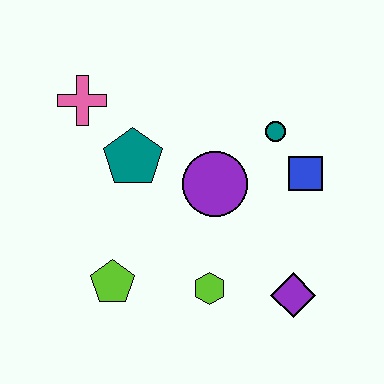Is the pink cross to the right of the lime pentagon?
No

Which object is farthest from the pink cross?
The purple diamond is farthest from the pink cross.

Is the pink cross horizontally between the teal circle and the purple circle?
No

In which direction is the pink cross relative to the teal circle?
The pink cross is to the left of the teal circle.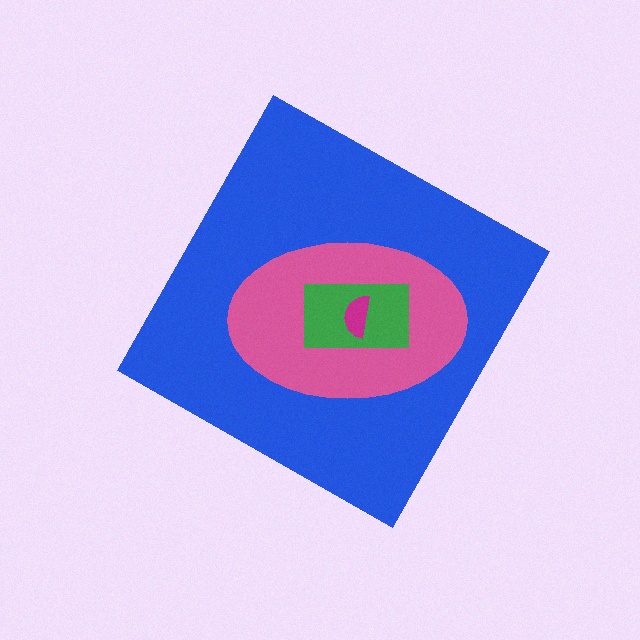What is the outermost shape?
The blue diamond.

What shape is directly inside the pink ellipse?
The green rectangle.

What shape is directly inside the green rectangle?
The magenta semicircle.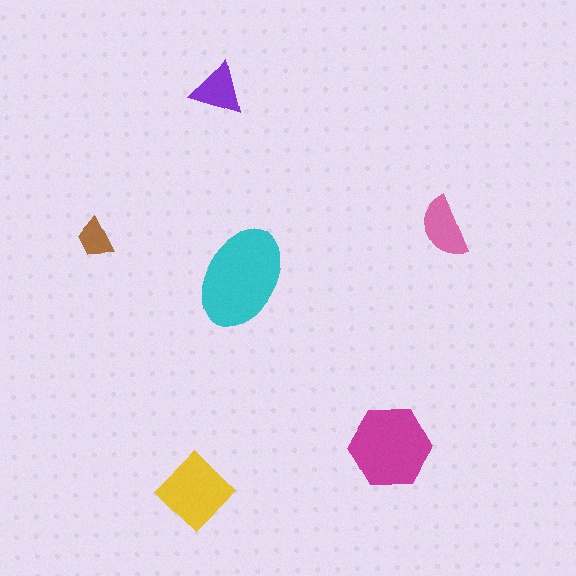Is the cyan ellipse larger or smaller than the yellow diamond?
Larger.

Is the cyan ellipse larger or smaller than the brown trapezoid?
Larger.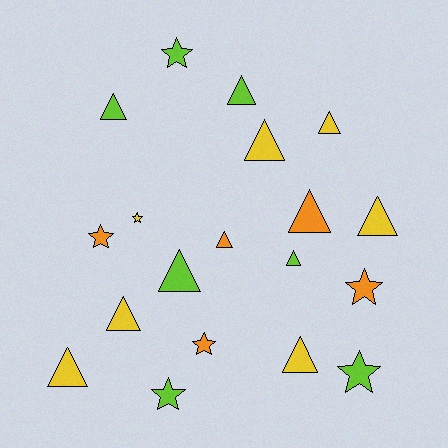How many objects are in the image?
There are 19 objects.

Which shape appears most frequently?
Triangle, with 12 objects.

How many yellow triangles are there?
There are 6 yellow triangles.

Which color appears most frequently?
Yellow, with 7 objects.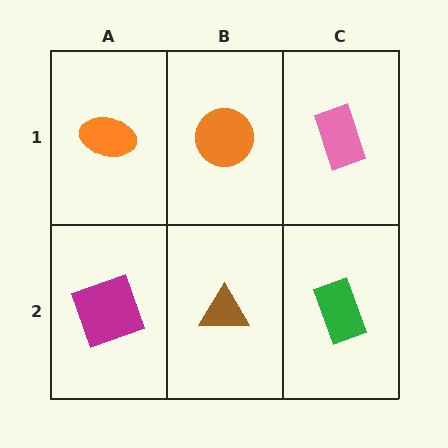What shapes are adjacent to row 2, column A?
An orange ellipse (row 1, column A), a brown triangle (row 2, column B).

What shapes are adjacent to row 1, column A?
A magenta square (row 2, column A), an orange circle (row 1, column B).